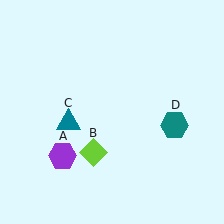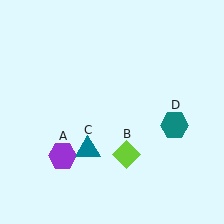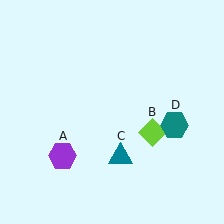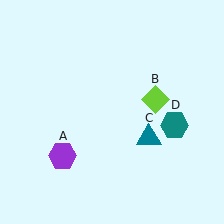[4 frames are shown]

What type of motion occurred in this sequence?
The lime diamond (object B), teal triangle (object C) rotated counterclockwise around the center of the scene.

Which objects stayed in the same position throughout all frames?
Purple hexagon (object A) and teal hexagon (object D) remained stationary.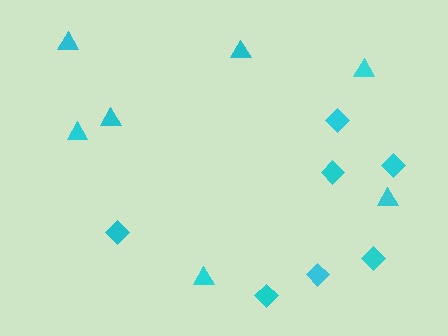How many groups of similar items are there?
There are 2 groups: one group of triangles (7) and one group of diamonds (7).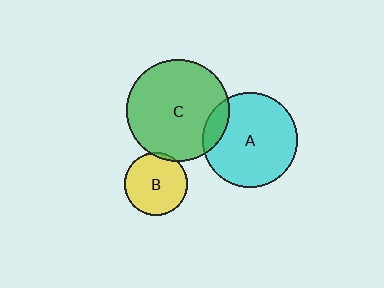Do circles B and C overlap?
Yes.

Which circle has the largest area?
Circle C (green).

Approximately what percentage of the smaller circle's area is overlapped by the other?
Approximately 5%.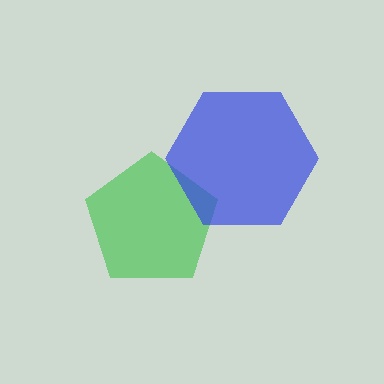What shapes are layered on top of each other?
The layered shapes are: a green pentagon, a blue hexagon.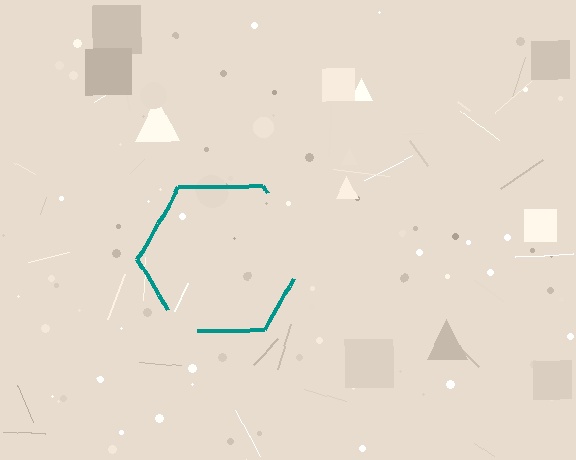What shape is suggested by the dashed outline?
The dashed outline suggests a hexagon.